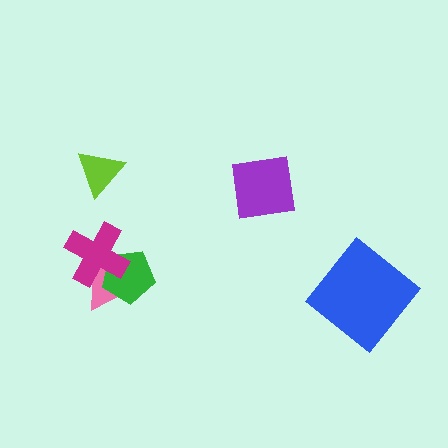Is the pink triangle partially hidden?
Yes, it is partially covered by another shape.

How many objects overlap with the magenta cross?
2 objects overlap with the magenta cross.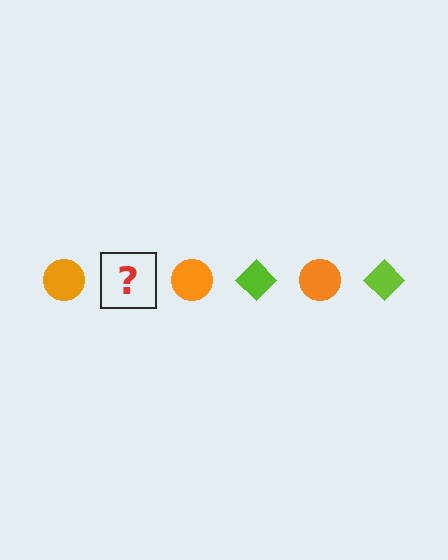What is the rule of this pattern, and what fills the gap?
The rule is that the pattern alternates between orange circle and lime diamond. The gap should be filled with a lime diamond.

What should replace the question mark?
The question mark should be replaced with a lime diamond.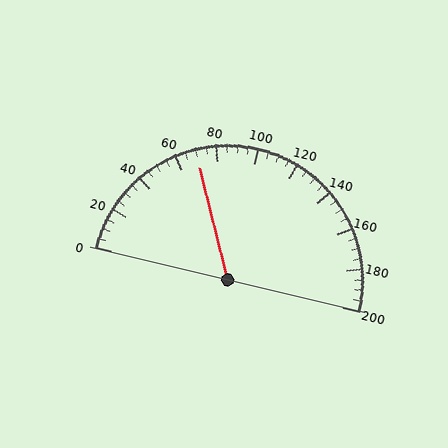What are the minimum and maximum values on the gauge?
The gauge ranges from 0 to 200.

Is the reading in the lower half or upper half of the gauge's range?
The reading is in the lower half of the range (0 to 200).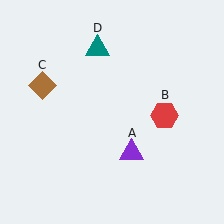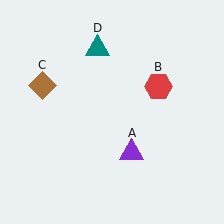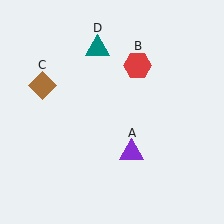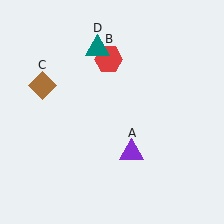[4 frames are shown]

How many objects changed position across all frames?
1 object changed position: red hexagon (object B).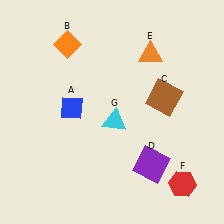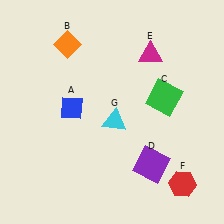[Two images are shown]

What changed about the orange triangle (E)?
In Image 1, E is orange. In Image 2, it changed to magenta.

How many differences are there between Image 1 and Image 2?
There are 2 differences between the two images.